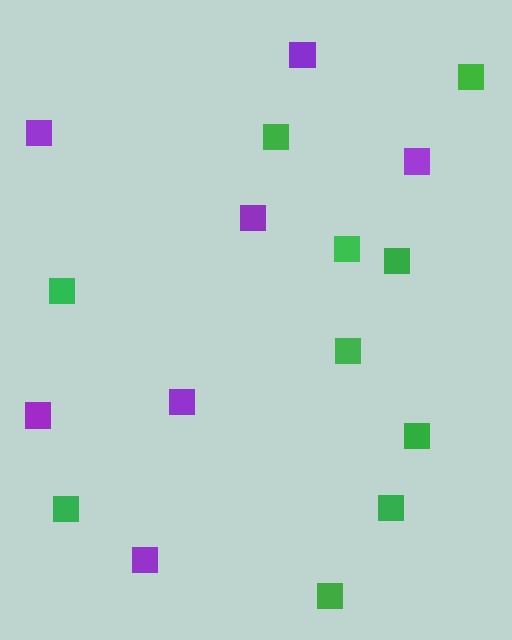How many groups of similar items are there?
There are 2 groups: one group of purple squares (7) and one group of green squares (10).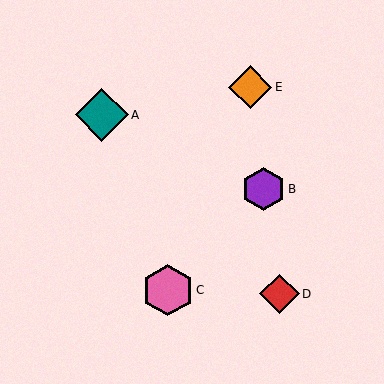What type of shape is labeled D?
Shape D is a red diamond.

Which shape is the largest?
The teal diamond (labeled A) is the largest.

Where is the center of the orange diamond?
The center of the orange diamond is at (250, 87).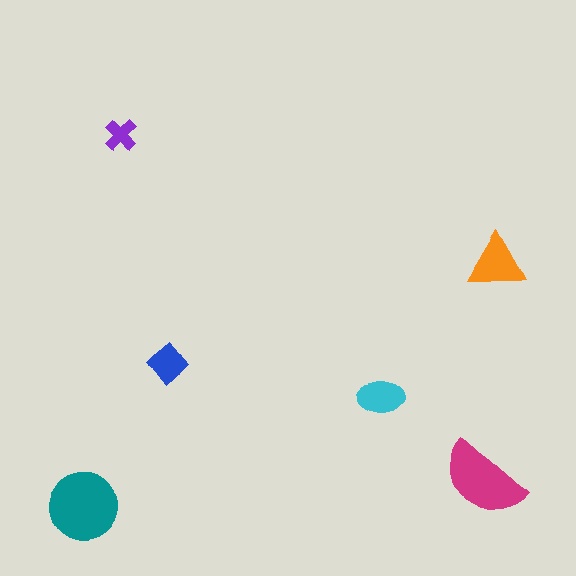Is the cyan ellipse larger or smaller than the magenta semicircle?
Smaller.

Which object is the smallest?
The purple cross.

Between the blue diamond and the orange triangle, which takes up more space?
The orange triangle.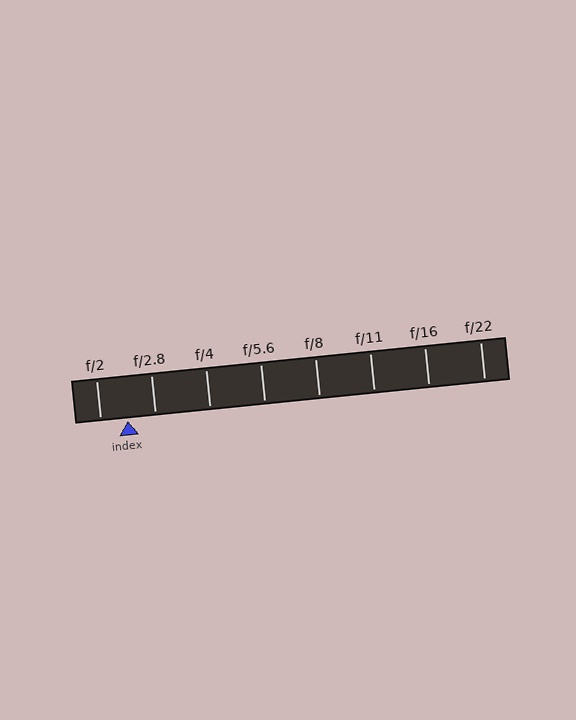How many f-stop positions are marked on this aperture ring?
There are 8 f-stop positions marked.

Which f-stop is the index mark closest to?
The index mark is closest to f/2.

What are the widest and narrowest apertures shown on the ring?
The widest aperture shown is f/2 and the narrowest is f/22.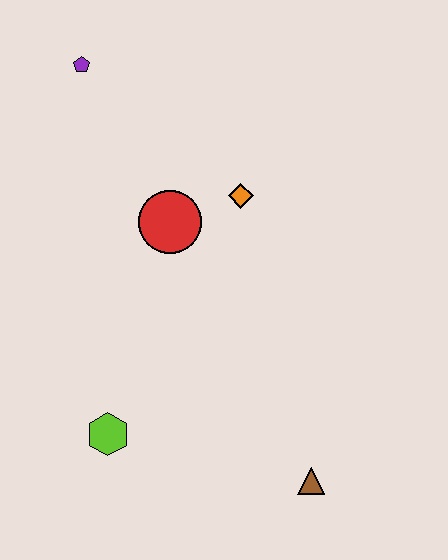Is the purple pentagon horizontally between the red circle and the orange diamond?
No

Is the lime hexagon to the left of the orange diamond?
Yes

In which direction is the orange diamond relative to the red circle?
The orange diamond is to the right of the red circle.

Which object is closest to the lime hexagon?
The brown triangle is closest to the lime hexagon.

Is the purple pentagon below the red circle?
No